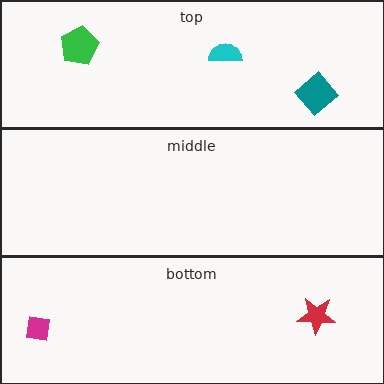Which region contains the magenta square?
The bottom region.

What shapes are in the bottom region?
The red star, the magenta square.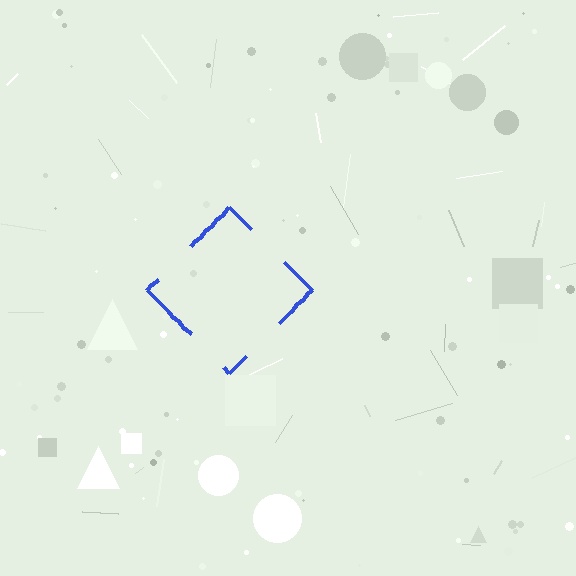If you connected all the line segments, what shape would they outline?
They would outline a diamond.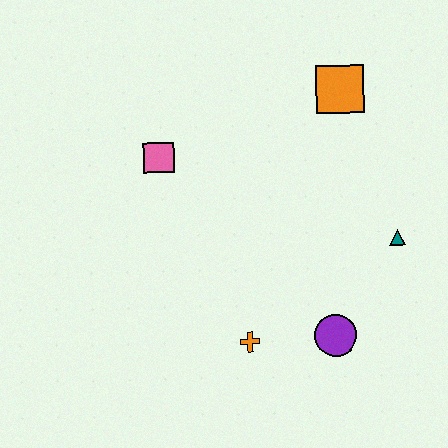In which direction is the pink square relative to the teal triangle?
The pink square is to the left of the teal triangle.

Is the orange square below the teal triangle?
No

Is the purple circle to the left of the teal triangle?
Yes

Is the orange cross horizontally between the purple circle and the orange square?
No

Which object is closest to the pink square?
The orange square is closest to the pink square.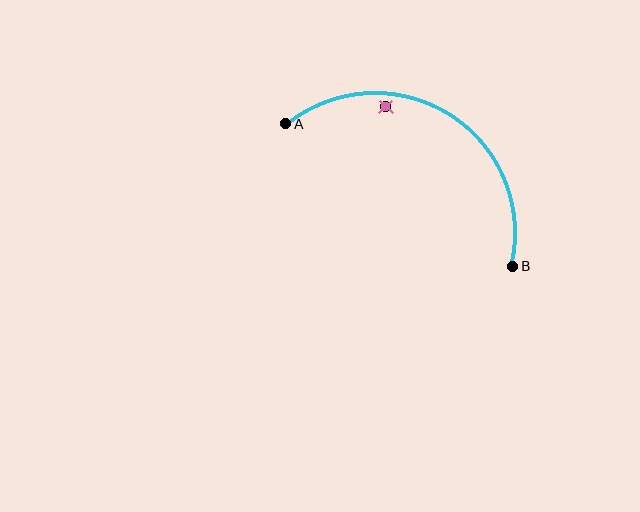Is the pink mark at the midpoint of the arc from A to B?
No — the pink mark does not lie on the arc at all. It sits slightly inside the curve.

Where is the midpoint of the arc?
The arc midpoint is the point on the curve farthest from the straight line joining A and B. It sits above that line.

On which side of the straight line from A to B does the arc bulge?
The arc bulges above the straight line connecting A and B.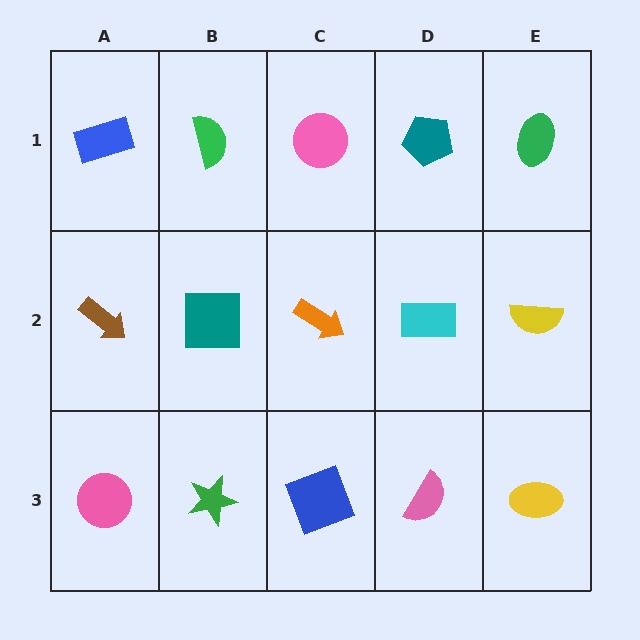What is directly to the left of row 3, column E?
A pink semicircle.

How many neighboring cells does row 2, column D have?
4.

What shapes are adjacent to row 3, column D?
A cyan rectangle (row 2, column D), a blue square (row 3, column C), a yellow ellipse (row 3, column E).